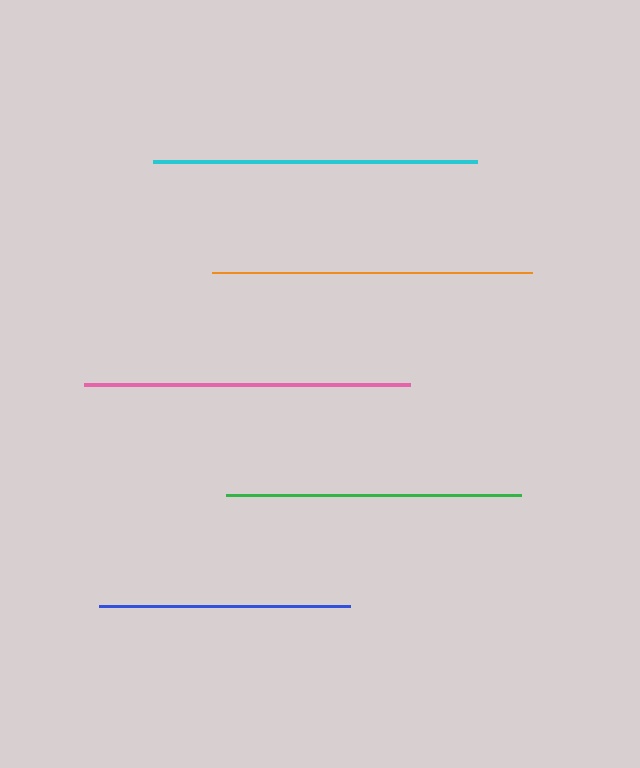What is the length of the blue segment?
The blue segment is approximately 251 pixels long.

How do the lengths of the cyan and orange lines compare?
The cyan and orange lines are approximately the same length.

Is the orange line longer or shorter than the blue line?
The orange line is longer than the blue line.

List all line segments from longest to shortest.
From longest to shortest: pink, cyan, orange, green, blue.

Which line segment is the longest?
The pink line is the longest at approximately 325 pixels.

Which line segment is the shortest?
The blue line is the shortest at approximately 251 pixels.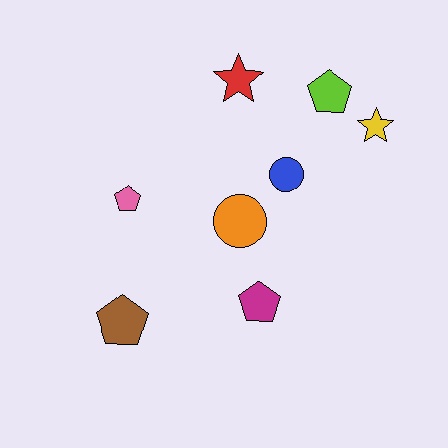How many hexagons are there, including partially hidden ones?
There are no hexagons.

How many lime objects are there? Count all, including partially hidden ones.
There is 1 lime object.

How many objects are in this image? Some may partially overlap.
There are 8 objects.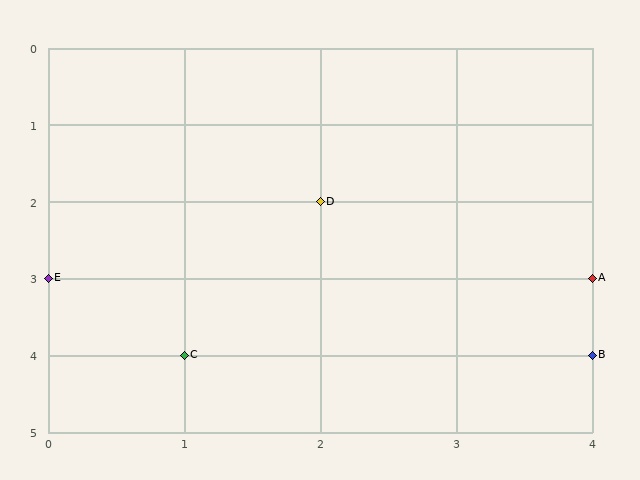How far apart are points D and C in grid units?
Points D and C are 1 column and 2 rows apart (about 2.2 grid units diagonally).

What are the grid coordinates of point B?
Point B is at grid coordinates (4, 4).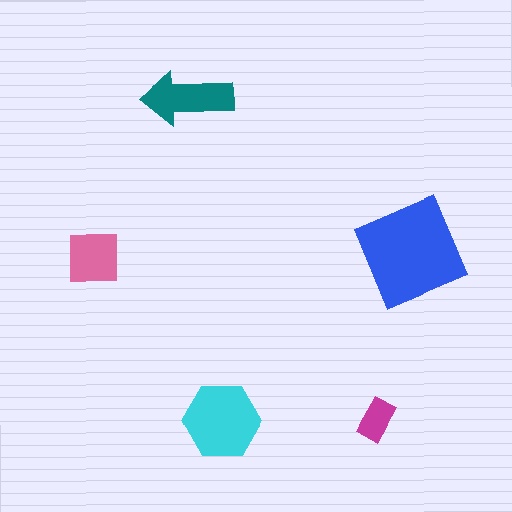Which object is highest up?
The teal arrow is topmost.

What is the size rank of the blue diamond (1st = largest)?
1st.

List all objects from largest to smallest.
The blue diamond, the cyan hexagon, the teal arrow, the pink square, the magenta rectangle.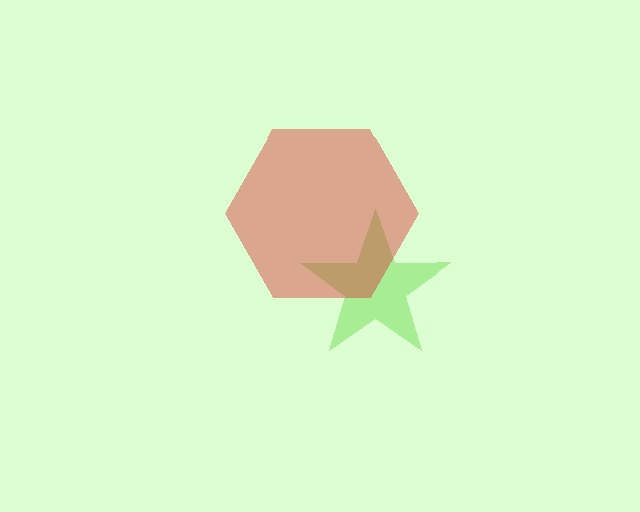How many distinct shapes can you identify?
There are 2 distinct shapes: a lime star, a red hexagon.